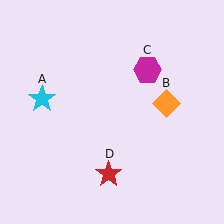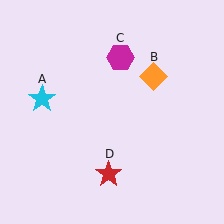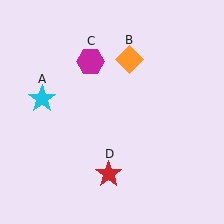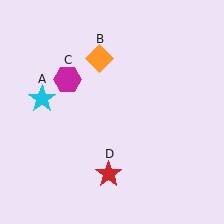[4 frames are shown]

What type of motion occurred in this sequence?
The orange diamond (object B), magenta hexagon (object C) rotated counterclockwise around the center of the scene.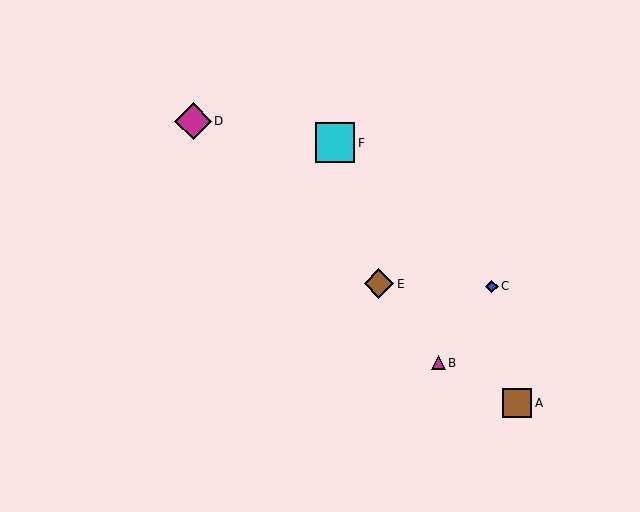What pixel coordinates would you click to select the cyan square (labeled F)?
Click at (335, 143) to select the cyan square F.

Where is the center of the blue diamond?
The center of the blue diamond is at (492, 286).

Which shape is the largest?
The cyan square (labeled F) is the largest.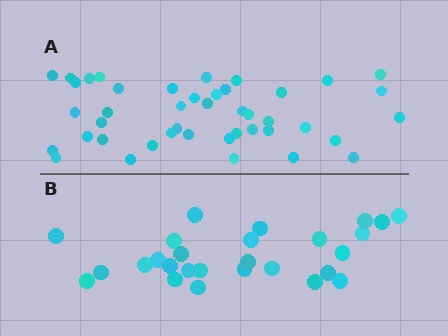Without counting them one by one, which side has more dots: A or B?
Region A (the top region) has more dots.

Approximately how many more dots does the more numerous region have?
Region A has approximately 15 more dots than region B.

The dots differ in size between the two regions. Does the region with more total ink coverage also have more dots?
No. Region B has more total ink coverage because its dots are larger, but region A actually contains more individual dots. Total area can be misleading — the number of items is what matters here.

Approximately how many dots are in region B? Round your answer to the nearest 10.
About 30 dots. (The exact count is 27, which rounds to 30.)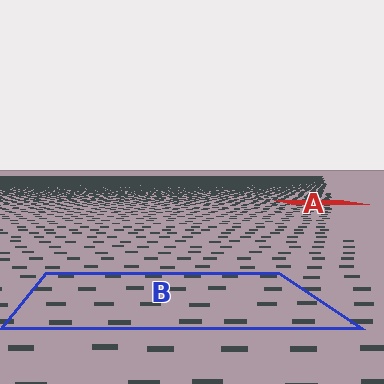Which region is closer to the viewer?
Region B is closer. The texture elements there are larger and more spread out.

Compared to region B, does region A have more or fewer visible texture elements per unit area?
Region A has more texture elements per unit area — they are packed more densely because it is farther away.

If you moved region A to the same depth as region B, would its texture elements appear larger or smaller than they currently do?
They would appear larger. At a closer depth, the same texture elements are projected at a bigger on-screen size.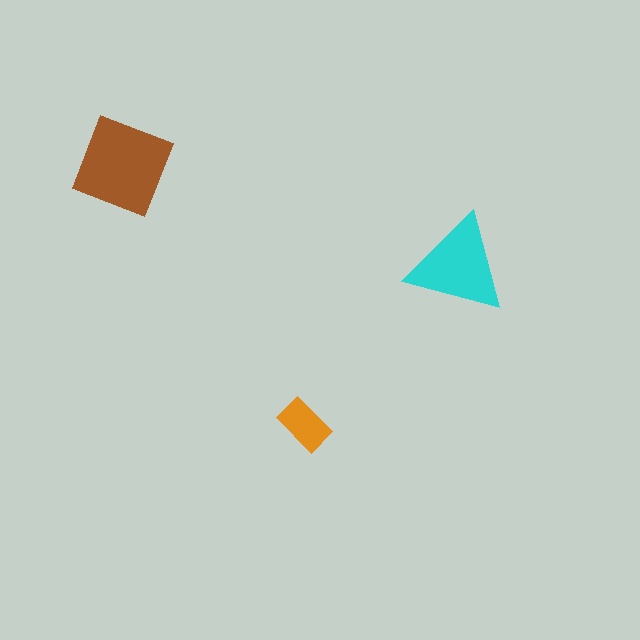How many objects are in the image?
There are 3 objects in the image.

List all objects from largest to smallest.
The brown diamond, the cyan triangle, the orange rectangle.